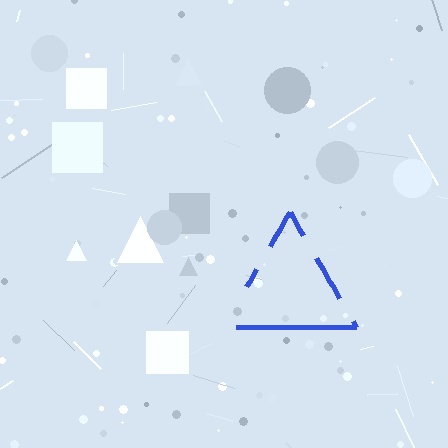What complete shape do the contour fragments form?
The contour fragments form a triangle.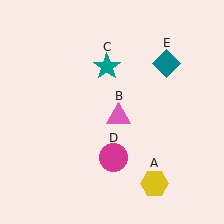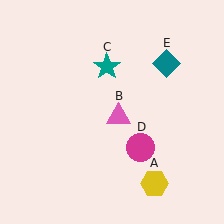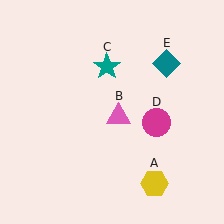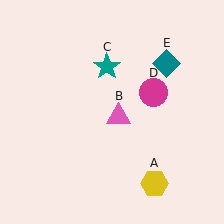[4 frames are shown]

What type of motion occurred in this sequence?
The magenta circle (object D) rotated counterclockwise around the center of the scene.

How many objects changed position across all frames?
1 object changed position: magenta circle (object D).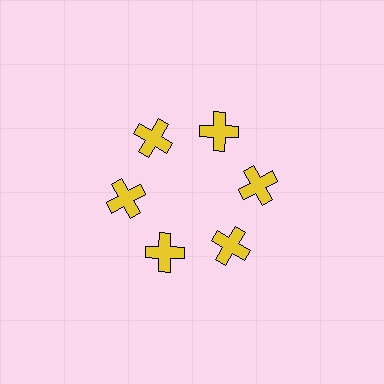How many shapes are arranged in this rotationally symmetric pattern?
There are 6 shapes, arranged in 6 groups of 1.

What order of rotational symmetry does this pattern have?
This pattern has 6-fold rotational symmetry.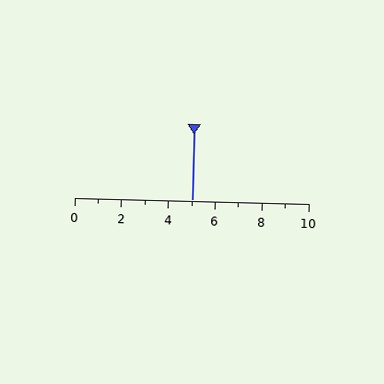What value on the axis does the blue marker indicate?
The marker indicates approximately 5.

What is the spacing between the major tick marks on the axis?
The major ticks are spaced 2 apart.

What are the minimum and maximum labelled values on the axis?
The axis runs from 0 to 10.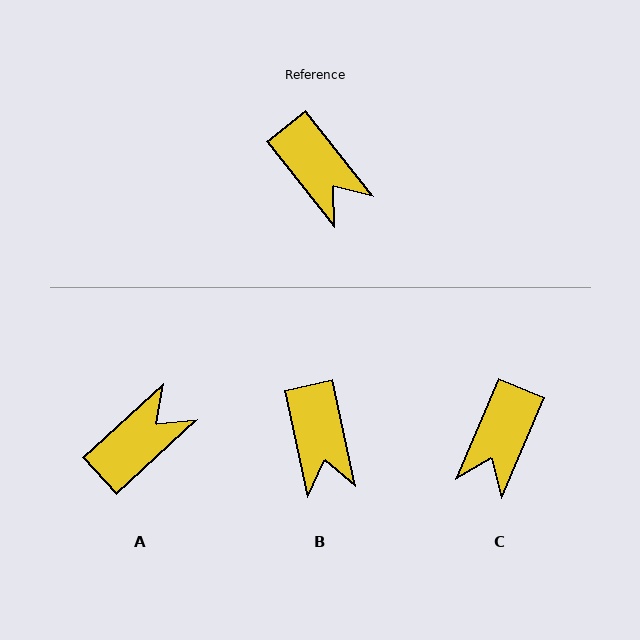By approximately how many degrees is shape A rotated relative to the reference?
Approximately 94 degrees counter-clockwise.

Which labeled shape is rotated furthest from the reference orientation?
A, about 94 degrees away.